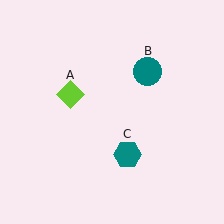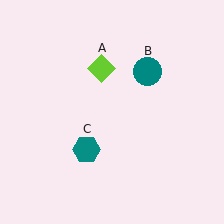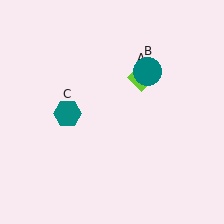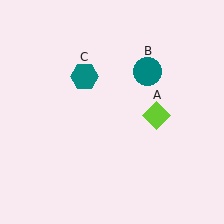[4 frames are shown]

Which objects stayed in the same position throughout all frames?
Teal circle (object B) remained stationary.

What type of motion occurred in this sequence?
The lime diamond (object A), teal hexagon (object C) rotated clockwise around the center of the scene.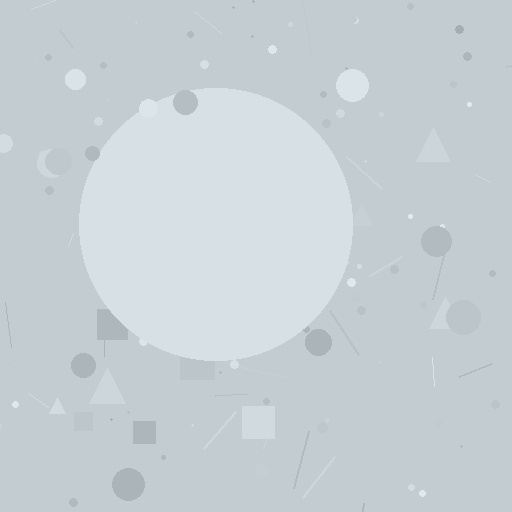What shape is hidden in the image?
A circle is hidden in the image.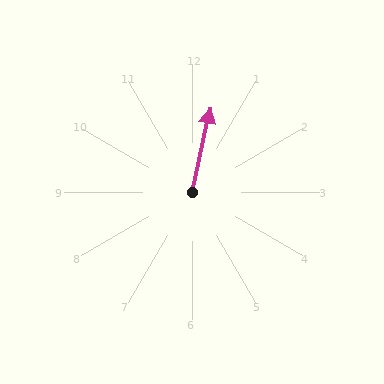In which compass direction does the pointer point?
North.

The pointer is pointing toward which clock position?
Roughly 12 o'clock.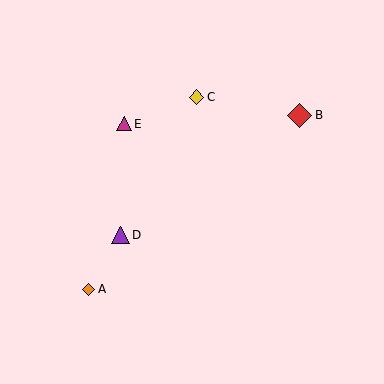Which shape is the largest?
The red diamond (labeled B) is the largest.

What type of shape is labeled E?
Shape E is a magenta triangle.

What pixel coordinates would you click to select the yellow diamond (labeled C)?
Click at (197, 97) to select the yellow diamond C.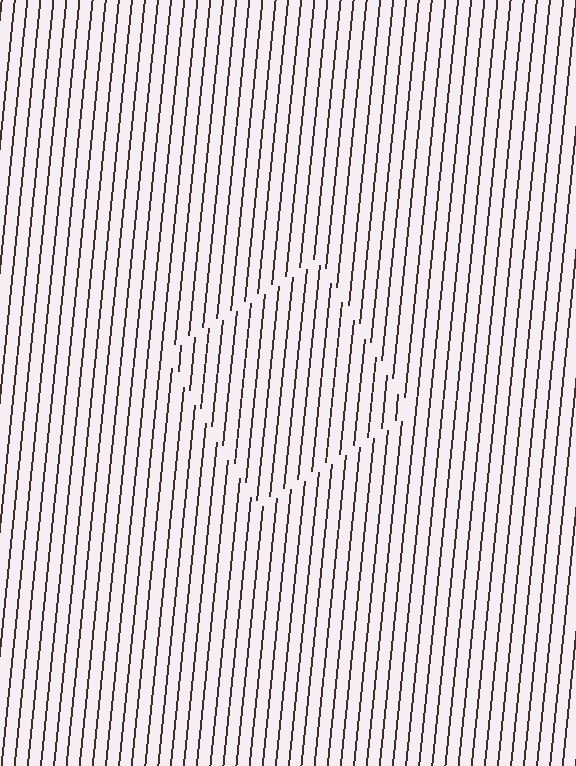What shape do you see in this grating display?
An illusory square. The interior of the shape contains the same grating, shifted by half a period — the contour is defined by the phase discontinuity where line-ends from the inner and outer gratings abut.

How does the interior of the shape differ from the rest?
The interior of the shape contains the same grating, shifted by half a period — the contour is defined by the phase discontinuity where line-ends from the inner and outer gratings abut.